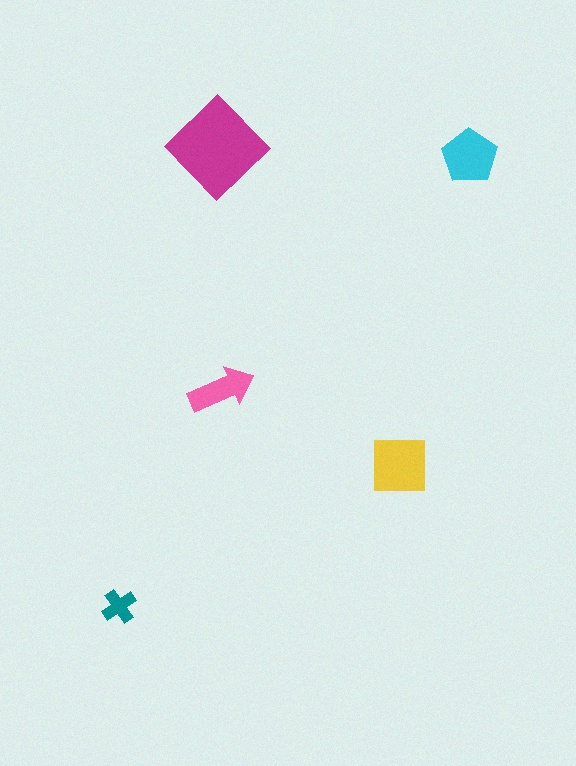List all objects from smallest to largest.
The teal cross, the pink arrow, the cyan pentagon, the yellow square, the magenta diamond.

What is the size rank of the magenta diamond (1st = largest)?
1st.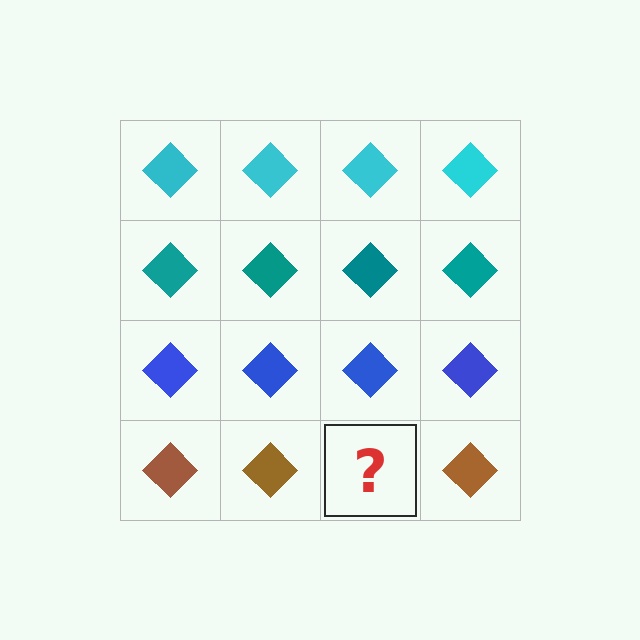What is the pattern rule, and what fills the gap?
The rule is that each row has a consistent color. The gap should be filled with a brown diamond.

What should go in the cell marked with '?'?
The missing cell should contain a brown diamond.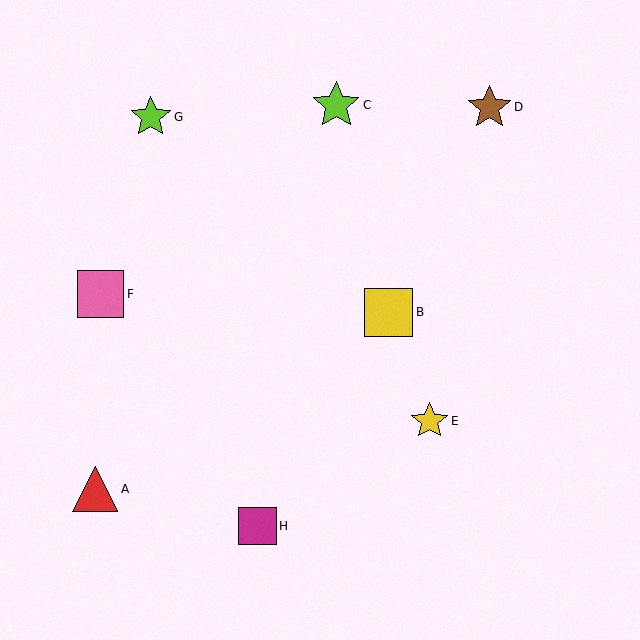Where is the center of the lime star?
The center of the lime star is at (336, 105).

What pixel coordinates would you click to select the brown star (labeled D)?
Click at (489, 107) to select the brown star D.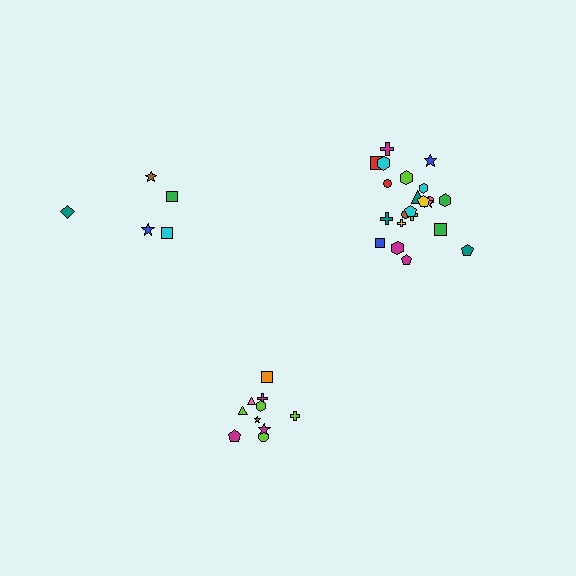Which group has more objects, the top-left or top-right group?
The top-right group.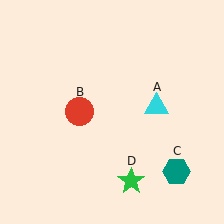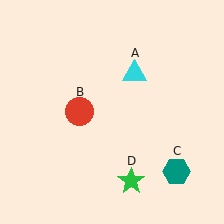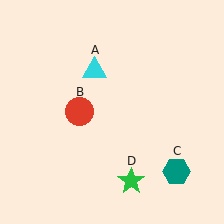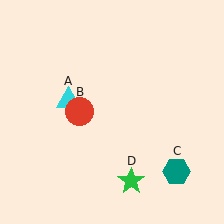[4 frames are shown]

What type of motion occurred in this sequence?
The cyan triangle (object A) rotated counterclockwise around the center of the scene.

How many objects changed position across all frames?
1 object changed position: cyan triangle (object A).